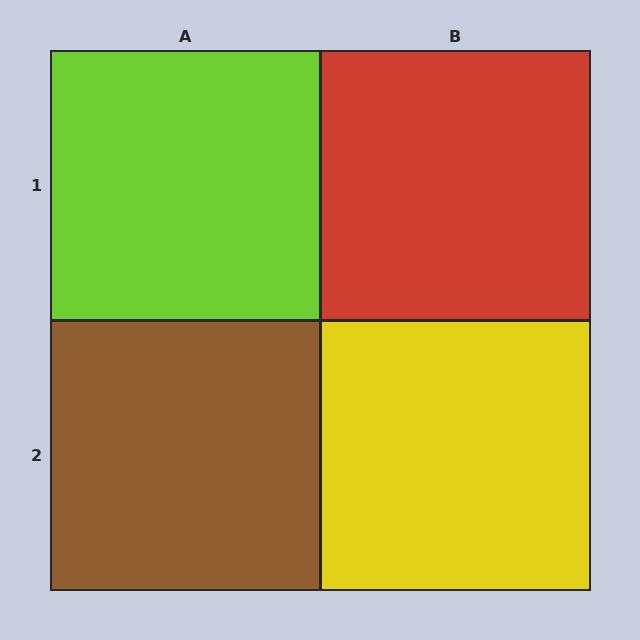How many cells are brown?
1 cell is brown.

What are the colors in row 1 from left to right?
Lime, red.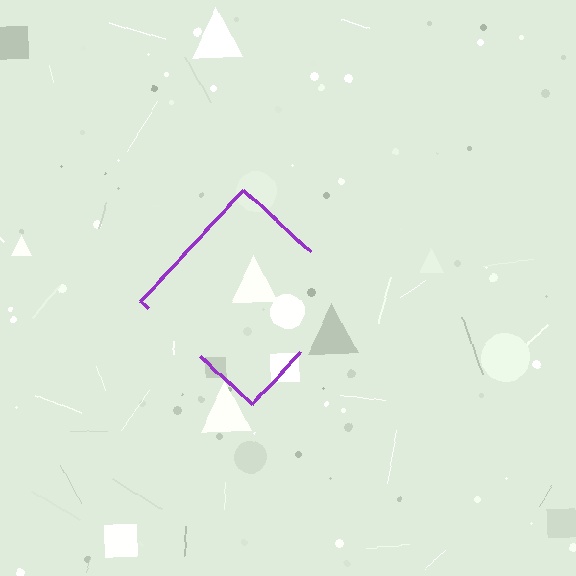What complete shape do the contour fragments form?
The contour fragments form a diamond.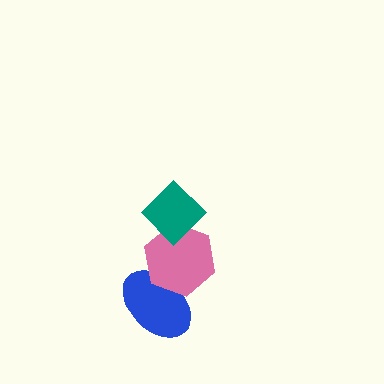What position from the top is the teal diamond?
The teal diamond is 1st from the top.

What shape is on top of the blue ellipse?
The pink hexagon is on top of the blue ellipse.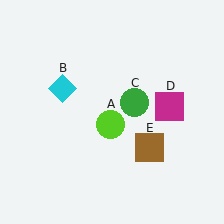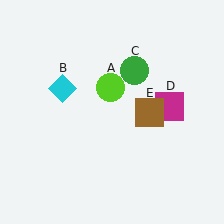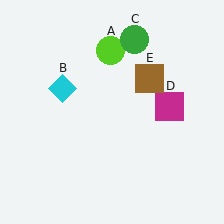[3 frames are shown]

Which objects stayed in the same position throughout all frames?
Cyan diamond (object B) and magenta square (object D) remained stationary.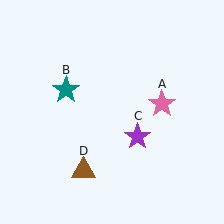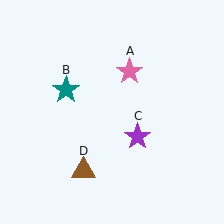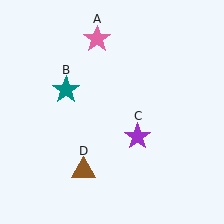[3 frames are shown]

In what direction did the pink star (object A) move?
The pink star (object A) moved up and to the left.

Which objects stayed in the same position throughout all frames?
Teal star (object B) and purple star (object C) and brown triangle (object D) remained stationary.